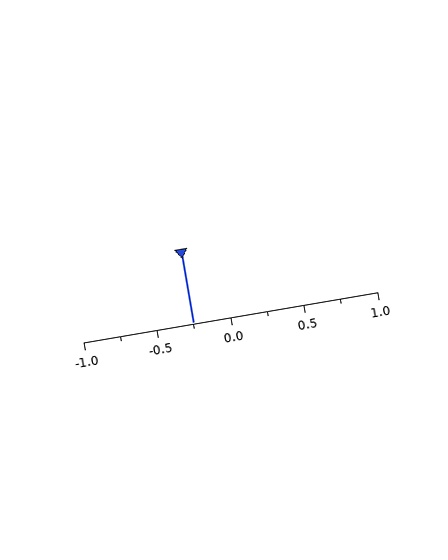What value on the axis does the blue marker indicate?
The marker indicates approximately -0.25.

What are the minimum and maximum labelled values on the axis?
The axis runs from -1.0 to 1.0.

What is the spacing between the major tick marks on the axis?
The major ticks are spaced 0.5 apart.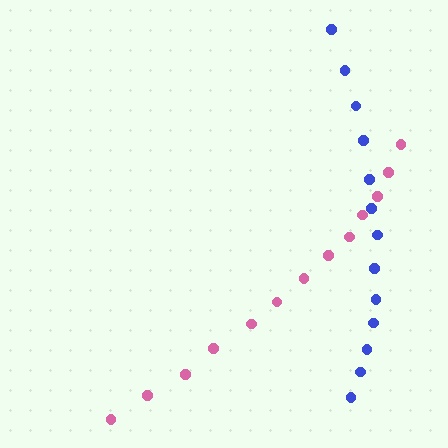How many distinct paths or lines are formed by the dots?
There are 2 distinct paths.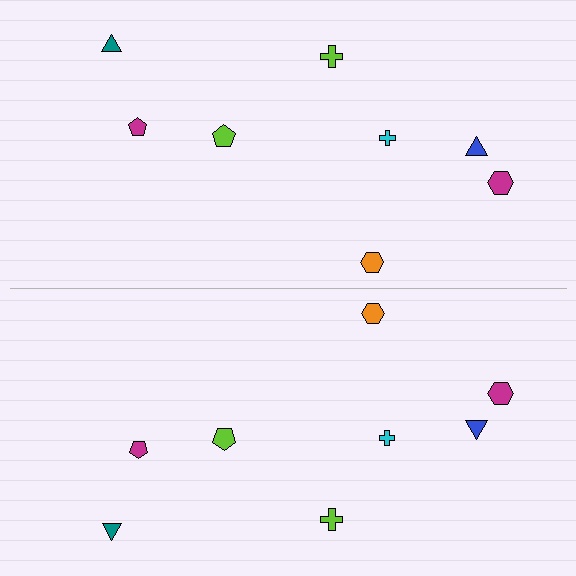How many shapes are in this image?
There are 16 shapes in this image.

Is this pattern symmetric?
Yes, this pattern has bilateral (reflection) symmetry.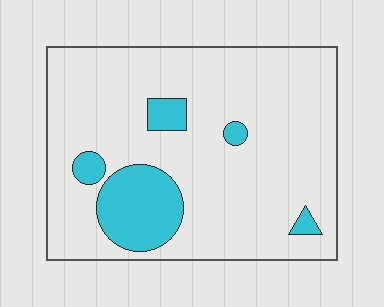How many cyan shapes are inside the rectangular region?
5.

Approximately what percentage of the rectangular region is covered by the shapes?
Approximately 15%.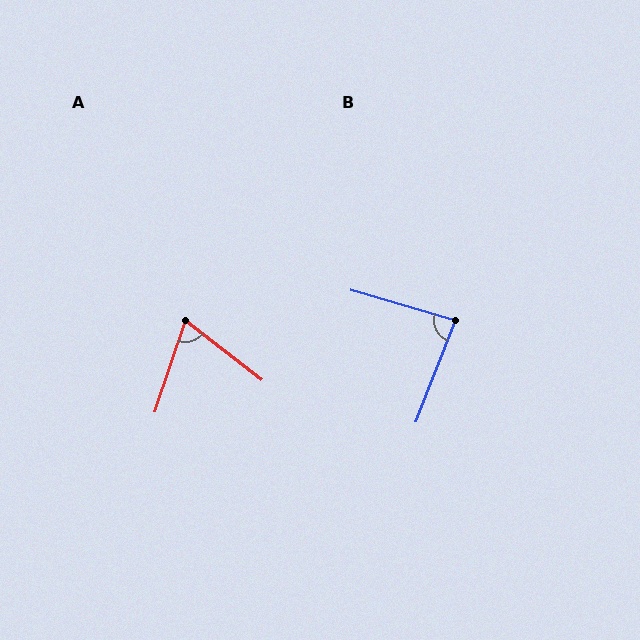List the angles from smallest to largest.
A (70°), B (85°).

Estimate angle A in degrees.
Approximately 70 degrees.